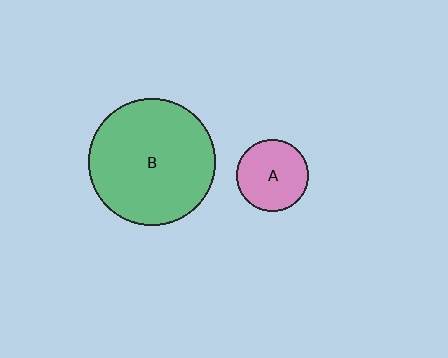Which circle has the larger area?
Circle B (green).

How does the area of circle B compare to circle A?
Approximately 3.1 times.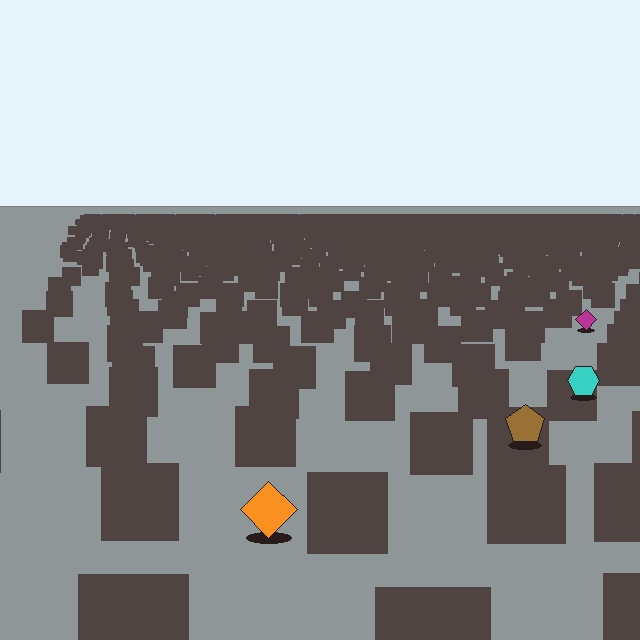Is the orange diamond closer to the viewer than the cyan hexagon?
Yes. The orange diamond is closer — you can tell from the texture gradient: the ground texture is coarser near it.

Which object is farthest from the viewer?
The magenta diamond is farthest from the viewer. It appears smaller and the ground texture around it is denser.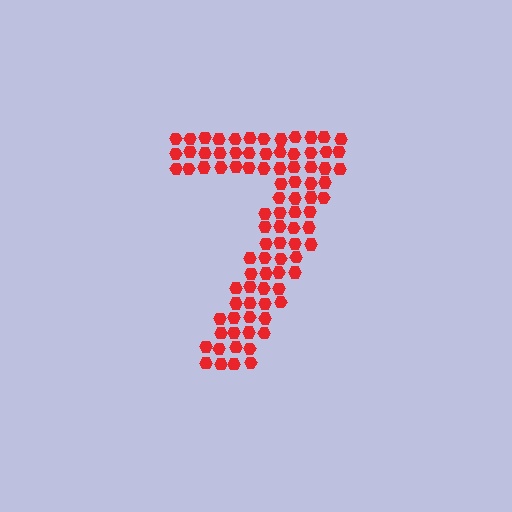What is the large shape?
The large shape is the digit 7.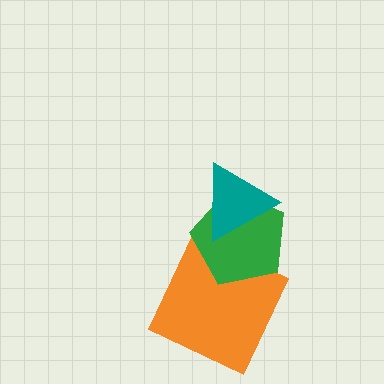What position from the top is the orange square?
The orange square is 3rd from the top.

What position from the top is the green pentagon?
The green pentagon is 2nd from the top.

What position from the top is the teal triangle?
The teal triangle is 1st from the top.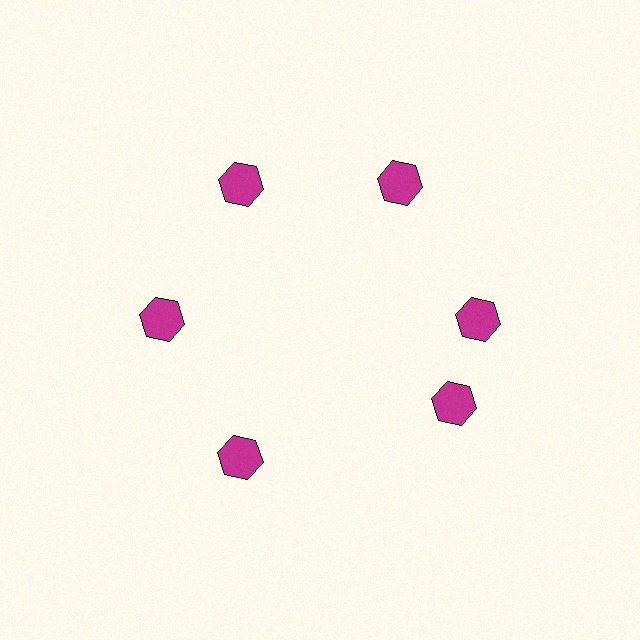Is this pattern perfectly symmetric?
No. The 6 magenta hexagons are arranged in a ring, but one element near the 5 o'clock position is rotated out of alignment along the ring, breaking the 6-fold rotational symmetry.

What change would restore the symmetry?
The symmetry would be restored by rotating it back into even spacing with its neighbors so that all 6 hexagons sit at equal angles and equal distance from the center.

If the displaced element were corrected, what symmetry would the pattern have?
It would have 6-fold rotational symmetry — the pattern would map onto itself every 60 degrees.